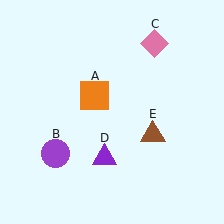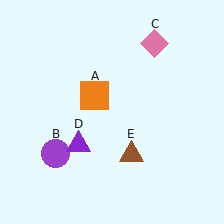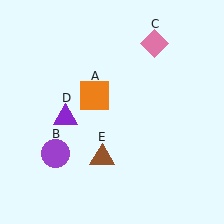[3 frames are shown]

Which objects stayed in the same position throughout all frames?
Orange square (object A) and purple circle (object B) and pink diamond (object C) remained stationary.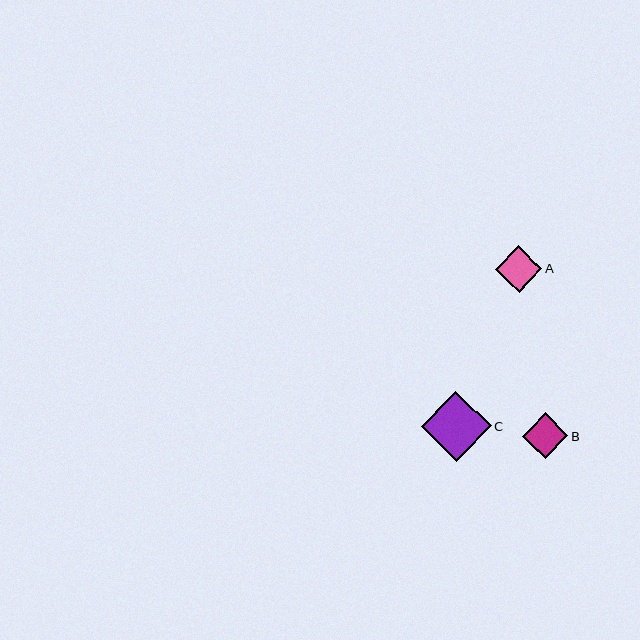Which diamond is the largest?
Diamond C is the largest with a size of approximately 70 pixels.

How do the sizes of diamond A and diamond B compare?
Diamond A and diamond B are approximately the same size.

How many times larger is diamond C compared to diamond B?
Diamond C is approximately 1.5 times the size of diamond B.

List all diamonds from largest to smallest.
From largest to smallest: C, A, B.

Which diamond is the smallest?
Diamond B is the smallest with a size of approximately 45 pixels.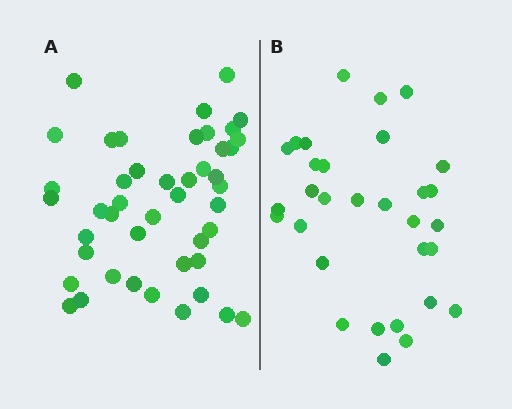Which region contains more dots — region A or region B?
Region A (the left region) has more dots.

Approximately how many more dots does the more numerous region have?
Region A has approximately 15 more dots than region B.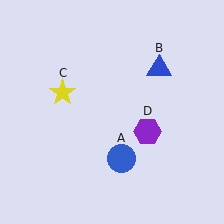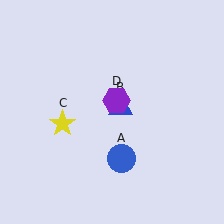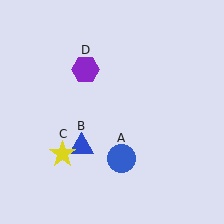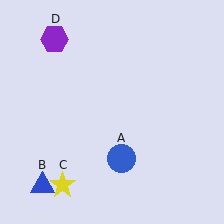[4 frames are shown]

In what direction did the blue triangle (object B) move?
The blue triangle (object B) moved down and to the left.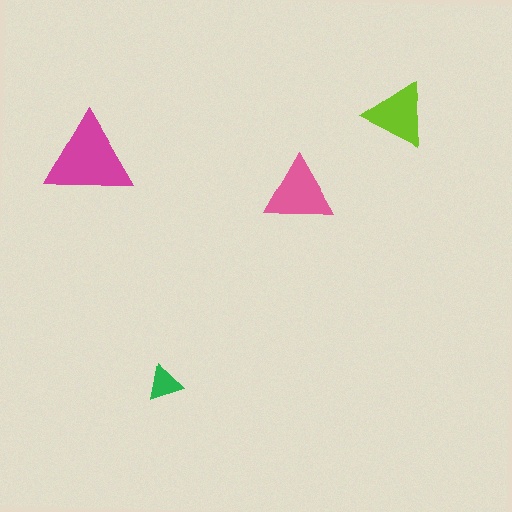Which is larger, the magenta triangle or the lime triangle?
The magenta one.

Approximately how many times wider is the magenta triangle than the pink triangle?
About 1.5 times wider.